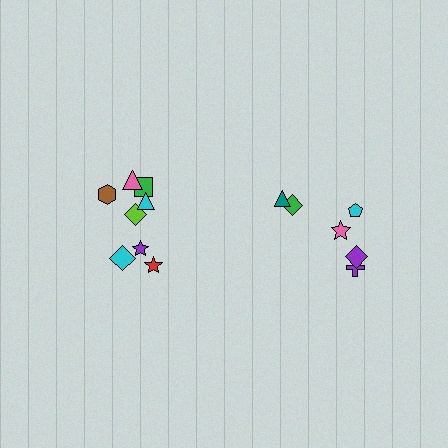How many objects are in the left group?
There are 8 objects.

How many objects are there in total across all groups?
There are 14 objects.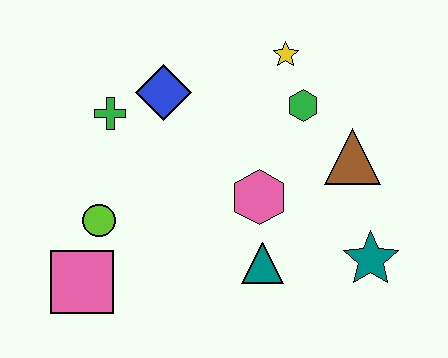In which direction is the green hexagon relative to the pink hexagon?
The green hexagon is above the pink hexagon.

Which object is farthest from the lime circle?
The teal star is farthest from the lime circle.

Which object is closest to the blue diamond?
The green cross is closest to the blue diamond.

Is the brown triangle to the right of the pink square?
Yes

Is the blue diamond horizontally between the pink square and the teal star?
Yes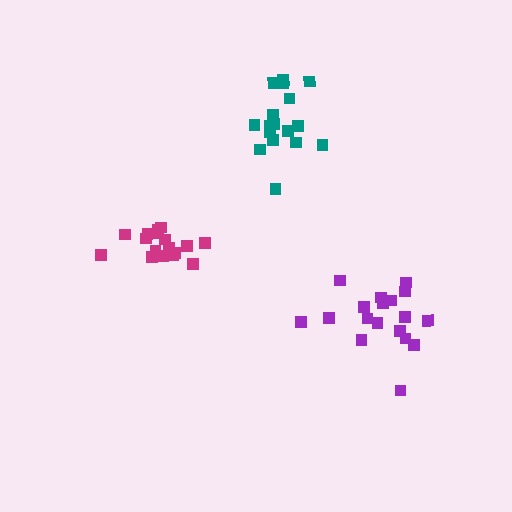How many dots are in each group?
Group 1: 18 dots, Group 2: 17 dots, Group 3: 17 dots (52 total).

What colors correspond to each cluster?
The clusters are colored: purple, magenta, teal.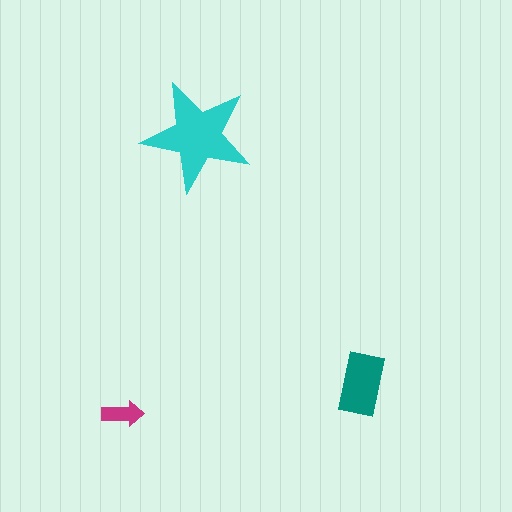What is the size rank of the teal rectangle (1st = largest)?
2nd.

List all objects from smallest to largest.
The magenta arrow, the teal rectangle, the cyan star.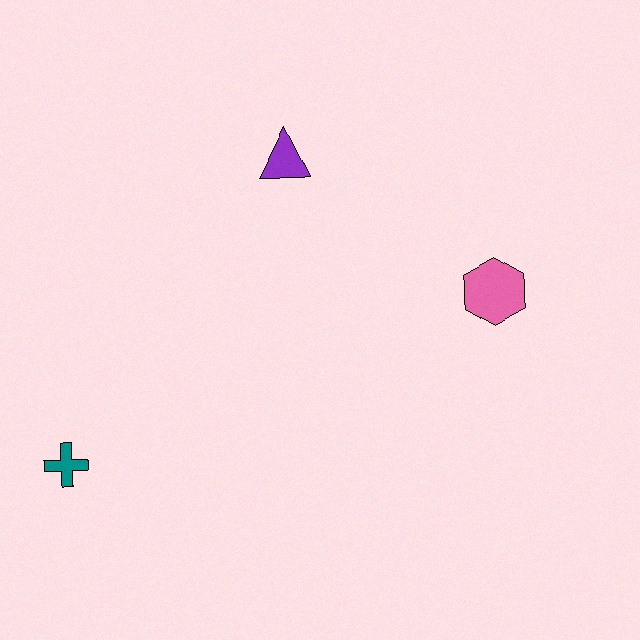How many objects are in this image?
There are 3 objects.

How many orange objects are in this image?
There are no orange objects.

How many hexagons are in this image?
There is 1 hexagon.